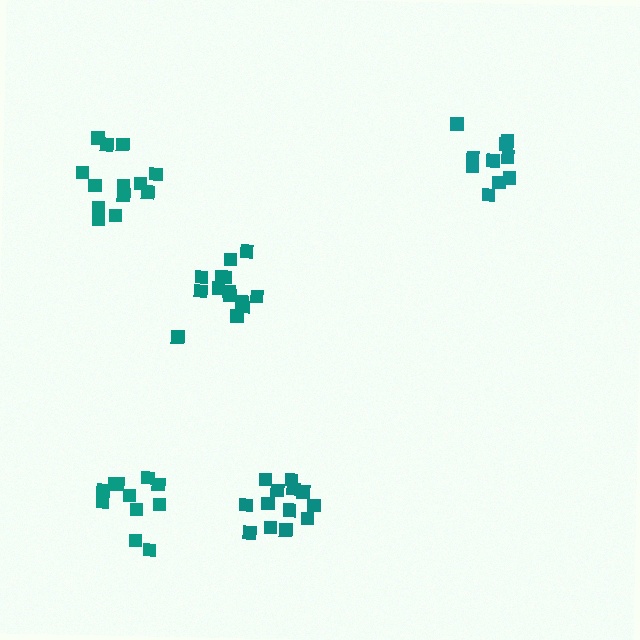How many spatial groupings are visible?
There are 5 spatial groupings.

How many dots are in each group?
Group 1: 14 dots, Group 2: 10 dots, Group 3: 13 dots, Group 4: 11 dots, Group 5: 13 dots (61 total).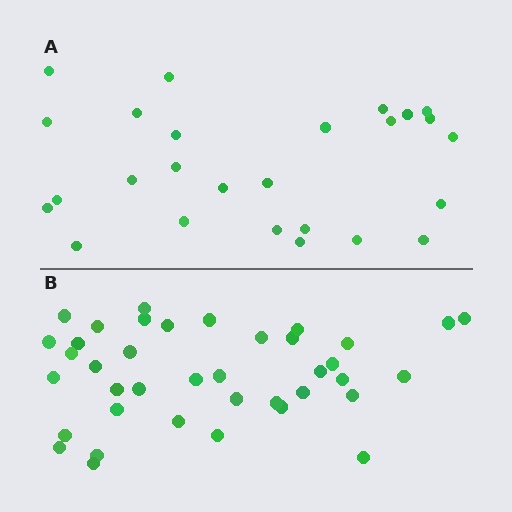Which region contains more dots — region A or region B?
Region B (the bottom region) has more dots.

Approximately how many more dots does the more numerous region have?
Region B has approximately 15 more dots than region A.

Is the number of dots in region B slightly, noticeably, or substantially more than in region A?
Region B has substantially more. The ratio is roughly 1.5 to 1.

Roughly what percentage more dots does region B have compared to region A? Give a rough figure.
About 50% more.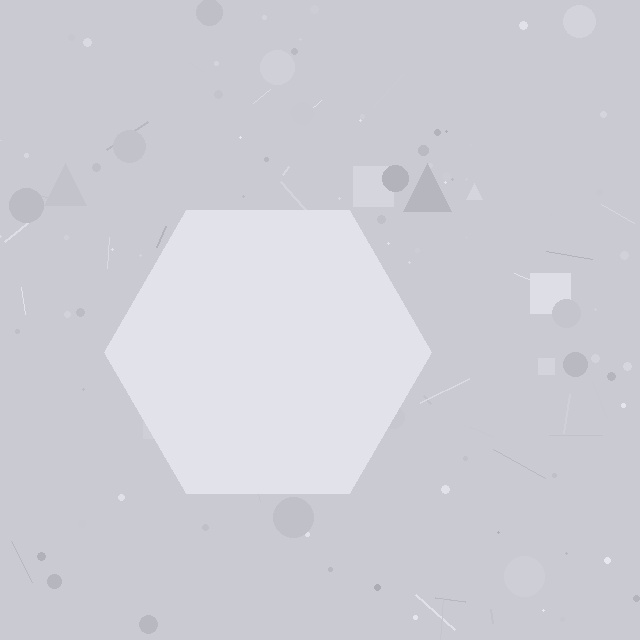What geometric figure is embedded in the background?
A hexagon is embedded in the background.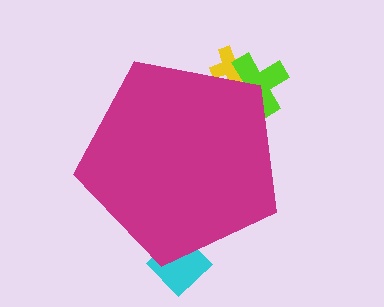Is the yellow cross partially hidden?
Yes, the yellow cross is partially hidden behind the magenta pentagon.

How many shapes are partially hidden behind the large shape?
3 shapes are partially hidden.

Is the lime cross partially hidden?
Yes, the lime cross is partially hidden behind the magenta pentagon.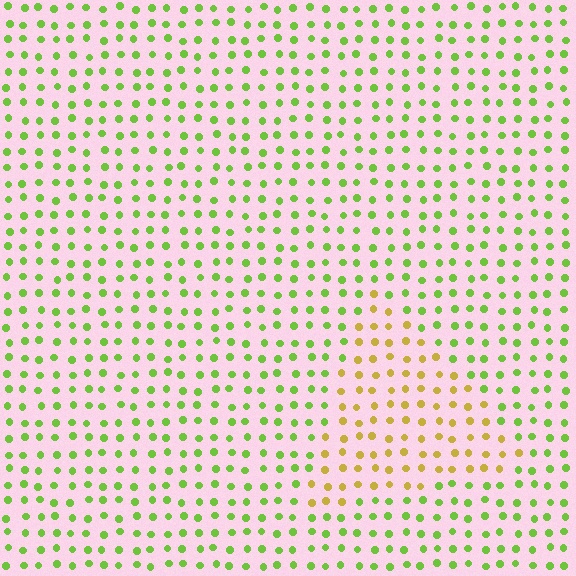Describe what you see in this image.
The image is filled with small lime elements in a uniform arrangement. A triangle-shaped region is visible where the elements are tinted to a slightly different hue, forming a subtle color boundary.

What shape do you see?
I see a triangle.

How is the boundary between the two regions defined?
The boundary is defined purely by a slight shift in hue (about 48 degrees). Spacing, size, and orientation are identical on both sides.